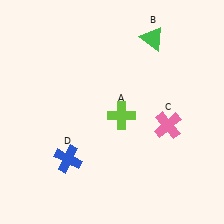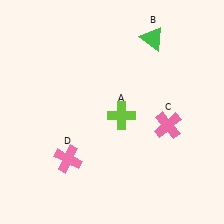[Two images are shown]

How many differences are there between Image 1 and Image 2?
There is 1 difference between the two images.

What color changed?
The cross (D) changed from blue in Image 1 to pink in Image 2.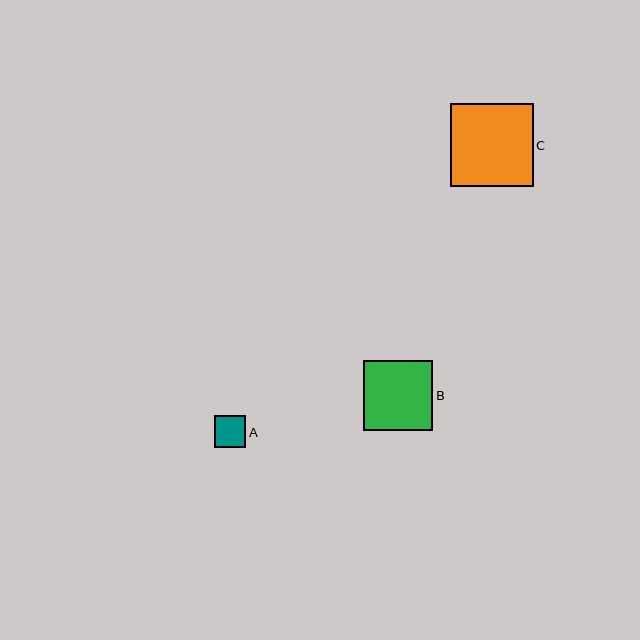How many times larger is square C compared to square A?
Square C is approximately 2.7 times the size of square A.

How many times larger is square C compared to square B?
Square C is approximately 1.2 times the size of square B.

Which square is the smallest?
Square A is the smallest with a size of approximately 31 pixels.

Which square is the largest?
Square C is the largest with a size of approximately 83 pixels.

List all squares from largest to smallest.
From largest to smallest: C, B, A.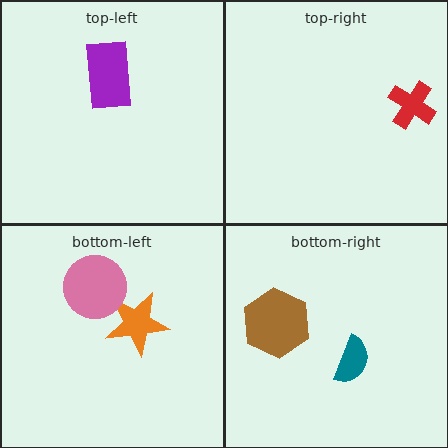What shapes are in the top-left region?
The purple rectangle.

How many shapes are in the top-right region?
1.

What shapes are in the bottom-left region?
The orange star, the pink circle.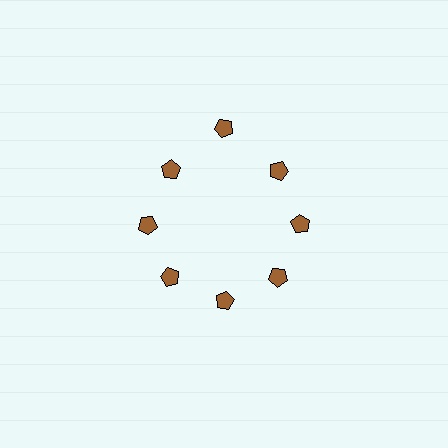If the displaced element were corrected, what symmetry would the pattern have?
It would have 8-fold rotational symmetry — the pattern would map onto itself every 45 degrees.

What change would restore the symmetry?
The symmetry would be restored by moving it inward, back onto the ring so that all 8 pentagons sit at equal angles and equal distance from the center.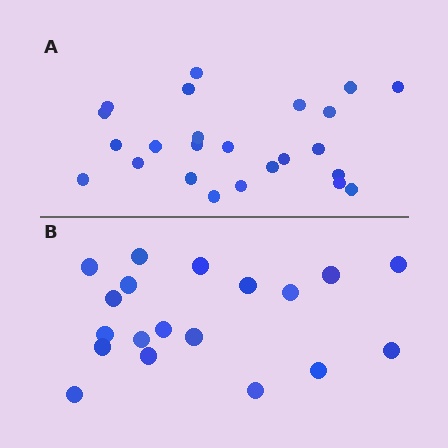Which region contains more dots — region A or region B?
Region A (the top region) has more dots.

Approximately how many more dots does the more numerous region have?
Region A has about 5 more dots than region B.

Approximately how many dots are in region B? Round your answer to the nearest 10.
About 20 dots. (The exact count is 19, which rounds to 20.)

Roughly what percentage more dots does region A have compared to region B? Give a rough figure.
About 25% more.